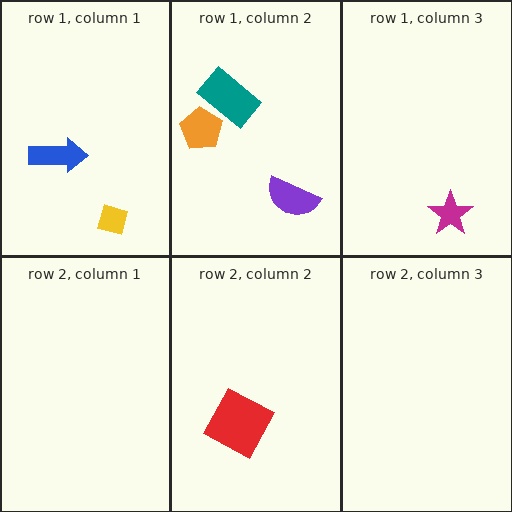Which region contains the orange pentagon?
The row 1, column 2 region.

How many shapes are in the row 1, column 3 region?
1.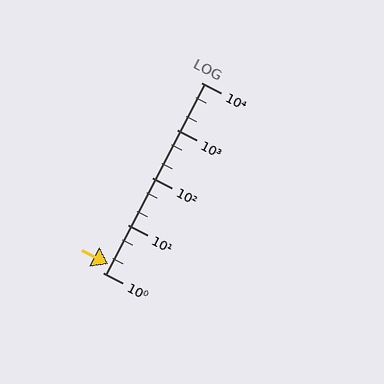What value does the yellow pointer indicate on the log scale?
The pointer indicates approximately 1.5.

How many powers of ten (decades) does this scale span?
The scale spans 4 decades, from 1 to 10000.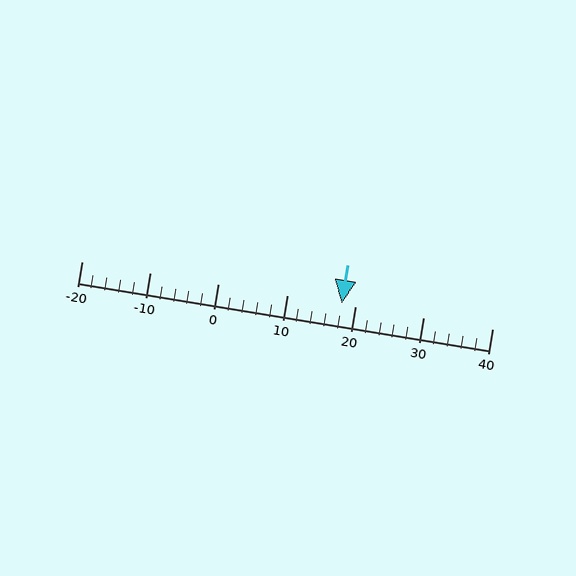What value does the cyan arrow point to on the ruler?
The cyan arrow points to approximately 18.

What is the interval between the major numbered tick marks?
The major tick marks are spaced 10 units apart.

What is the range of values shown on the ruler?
The ruler shows values from -20 to 40.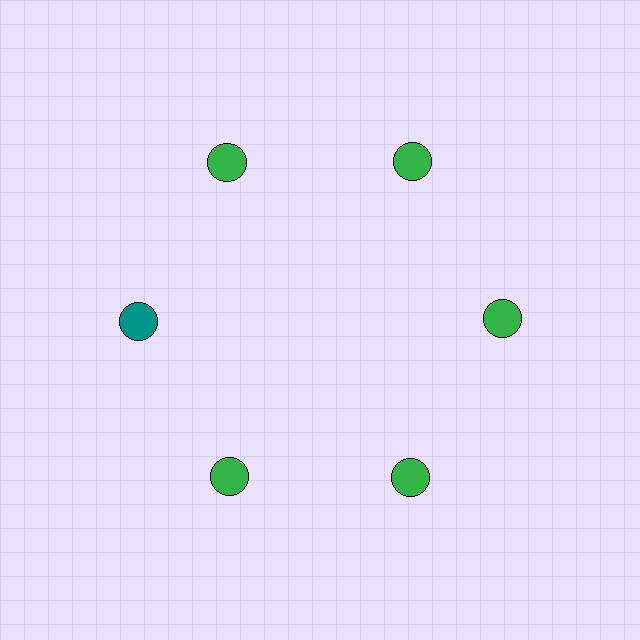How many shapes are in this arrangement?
There are 6 shapes arranged in a ring pattern.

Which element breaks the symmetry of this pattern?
The teal circle at roughly the 9 o'clock position breaks the symmetry. All other shapes are green circles.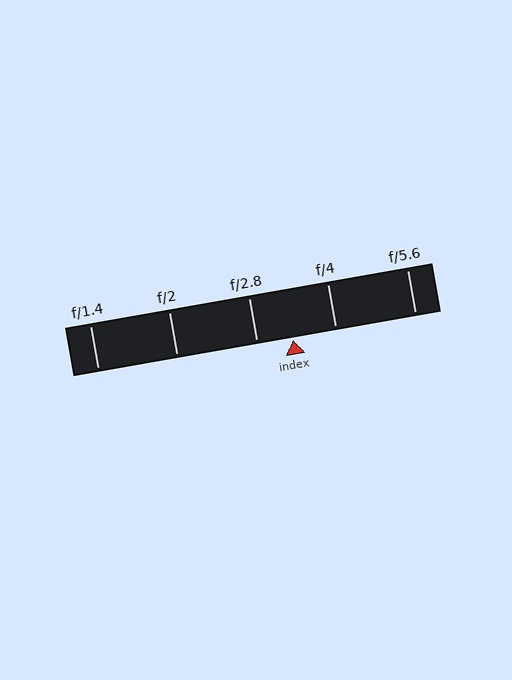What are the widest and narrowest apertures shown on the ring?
The widest aperture shown is f/1.4 and the narrowest is f/5.6.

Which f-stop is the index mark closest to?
The index mark is closest to f/2.8.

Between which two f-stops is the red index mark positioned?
The index mark is between f/2.8 and f/4.